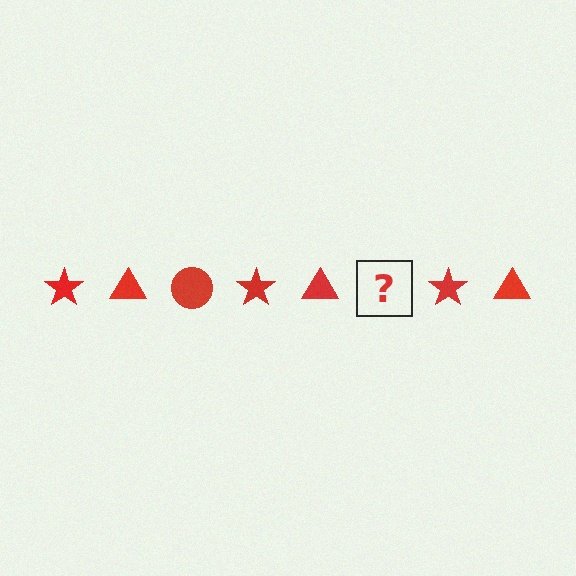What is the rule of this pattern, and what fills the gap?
The rule is that the pattern cycles through star, triangle, circle shapes in red. The gap should be filled with a red circle.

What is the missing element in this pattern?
The missing element is a red circle.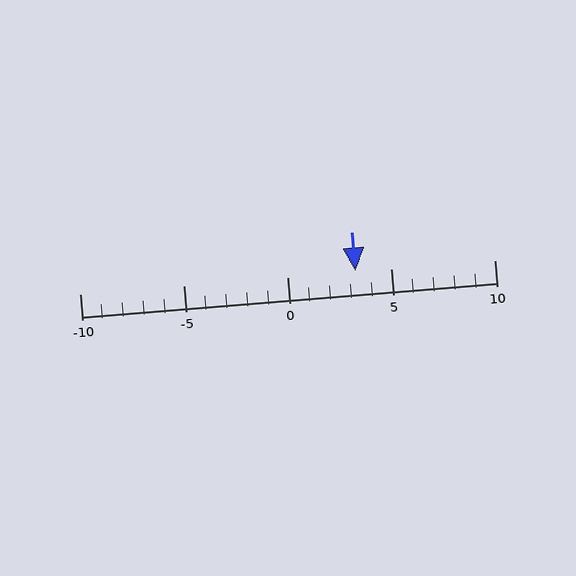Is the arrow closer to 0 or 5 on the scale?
The arrow is closer to 5.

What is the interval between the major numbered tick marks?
The major tick marks are spaced 5 units apart.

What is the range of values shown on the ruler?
The ruler shows values from -10 to 10.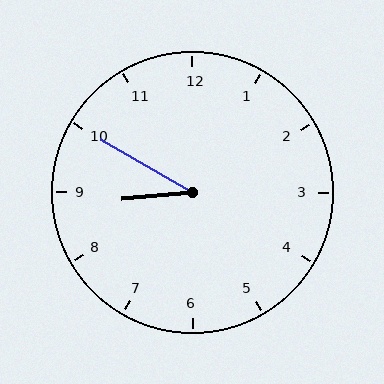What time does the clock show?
8:50.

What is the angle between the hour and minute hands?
Approximately 35 degrees.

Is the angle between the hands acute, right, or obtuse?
It is acute.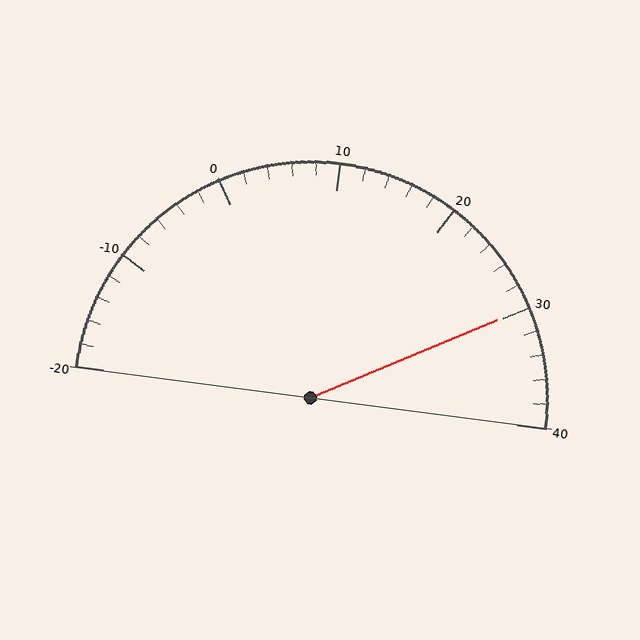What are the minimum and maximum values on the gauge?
The gauge ranges from -20 to 40.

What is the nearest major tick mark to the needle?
The nearest major tick mark is 30.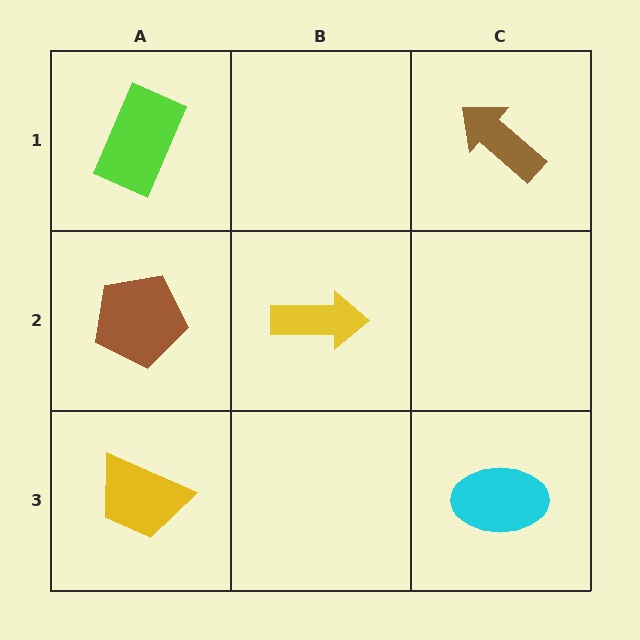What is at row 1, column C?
A brown arrow.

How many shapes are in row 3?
2 shapes.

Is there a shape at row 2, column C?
No, that cell is empty.